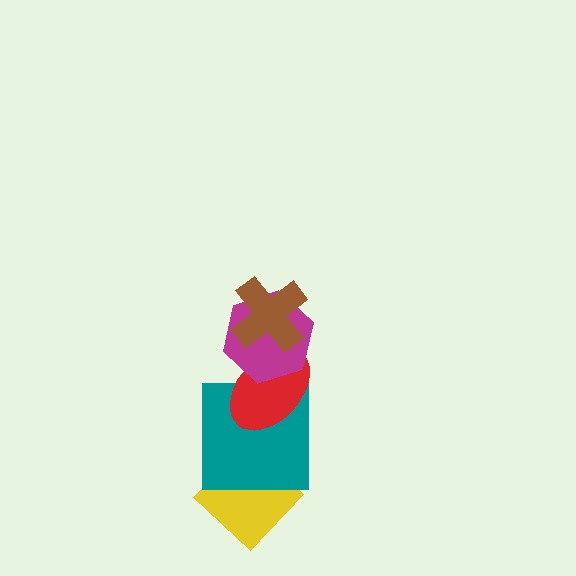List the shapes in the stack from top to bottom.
From top to bottom: the brown cross, the magenta hexagon, the red ellipse, the teal square, the yellow diamond.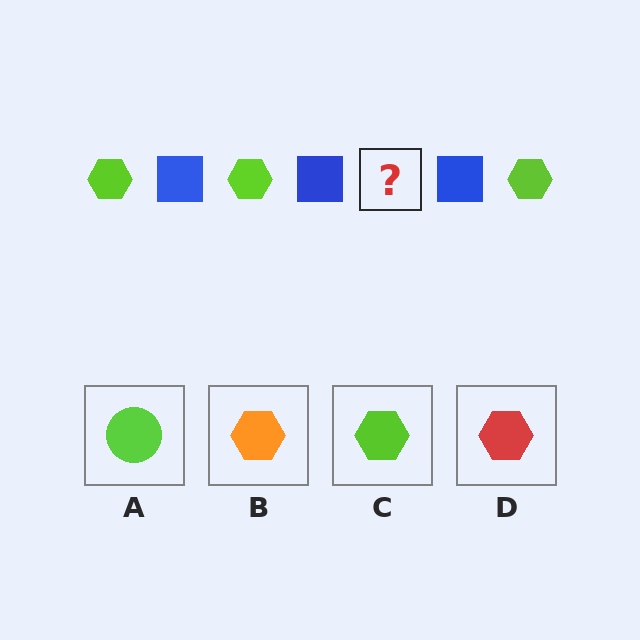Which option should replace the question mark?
Option C.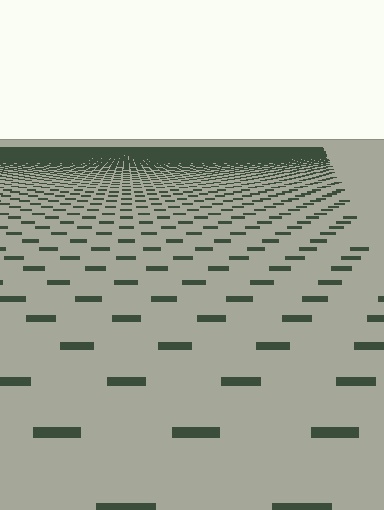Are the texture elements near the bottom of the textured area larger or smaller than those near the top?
Larger. Near the bottom, elements are closer to the viewer and appear at a bigger on-screen size.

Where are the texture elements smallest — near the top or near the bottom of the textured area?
Near the top.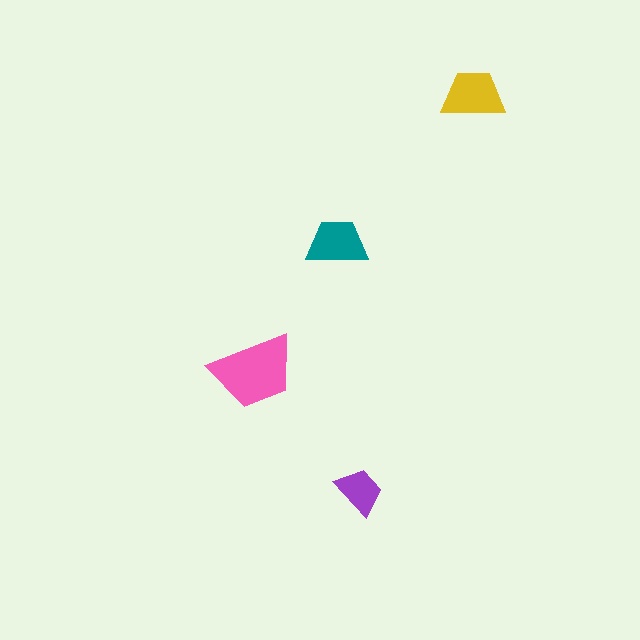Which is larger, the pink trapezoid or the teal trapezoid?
The pink one.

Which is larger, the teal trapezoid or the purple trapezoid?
The teal one.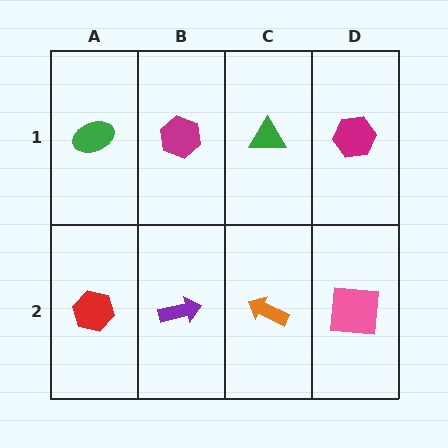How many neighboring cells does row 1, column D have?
2.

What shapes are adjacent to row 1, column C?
An orange arrow (row 2, column C), a magenta hexagon (row 1, column B), a magenta hexagon (row 1, column D).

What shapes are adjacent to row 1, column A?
A red hexagon (row 2, column A), a magenta hexagon (row 1, column B).